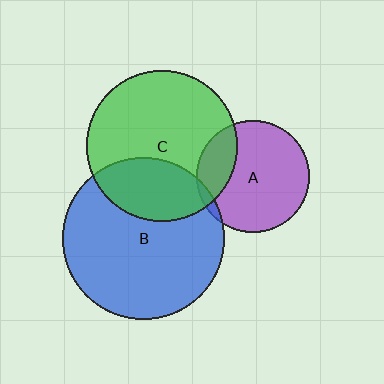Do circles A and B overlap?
Yes.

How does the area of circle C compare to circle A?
Approximately 1.8 times.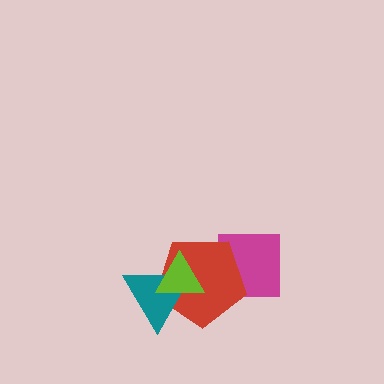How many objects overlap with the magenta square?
1 object overlaps with the magenta square.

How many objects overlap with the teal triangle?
2 objects overlap with the teal triangle.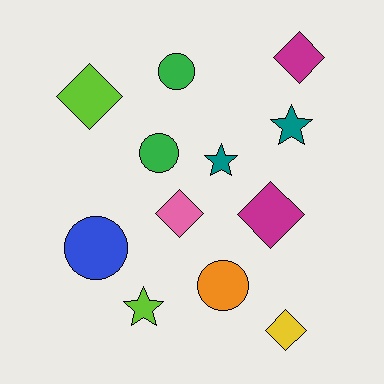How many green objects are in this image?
There are 2 green objects.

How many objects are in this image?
There are 12 objects.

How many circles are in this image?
There are 4 circles.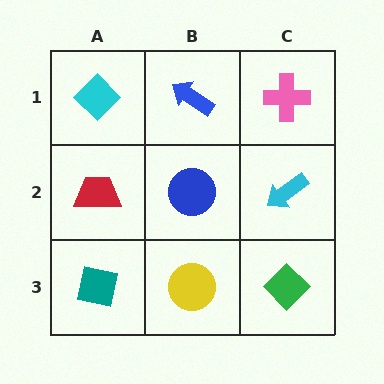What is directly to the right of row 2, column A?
A blue circle.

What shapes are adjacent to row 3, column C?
A cyan arrow (row 2, column C), a yellow circle (row 3, column B).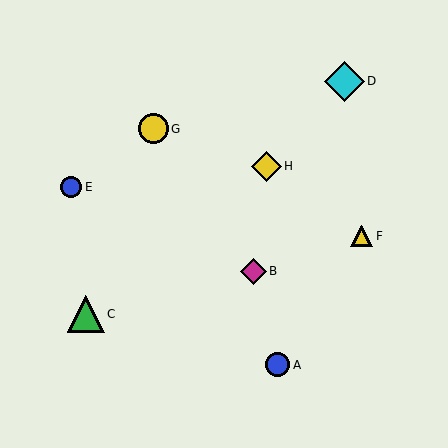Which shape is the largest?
The cyan diamond (labeled D) is the largest.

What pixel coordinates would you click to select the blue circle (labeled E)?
Click at (71, 187) to select the blue circle E.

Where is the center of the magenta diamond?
The center of the magenta diamond is at (253, 271).